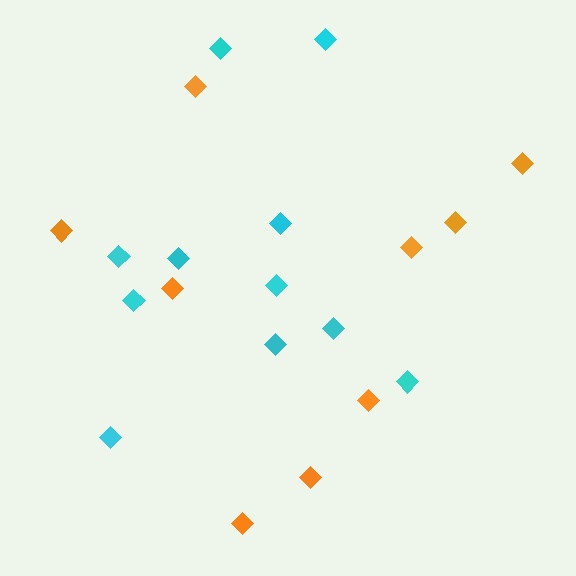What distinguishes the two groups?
There are 2 groups: one group of orange diamonds (9) and one group of cyan diamonds (11).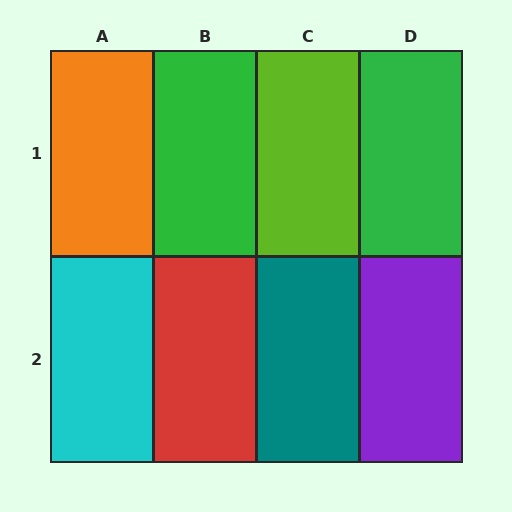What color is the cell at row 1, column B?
Green.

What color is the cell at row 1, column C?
Lime.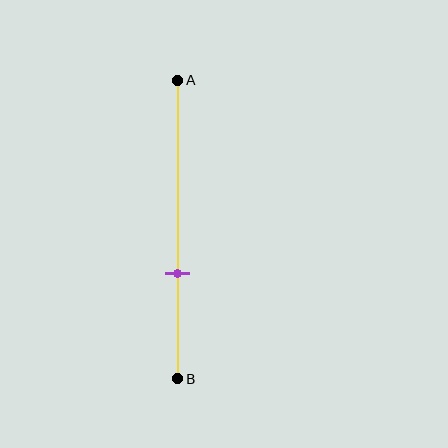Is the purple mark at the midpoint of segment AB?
No, the mark is at about 65% from A, not at the 50% midpoint.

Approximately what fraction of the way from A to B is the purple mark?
The purple mark is approximately 65% of the way from A to B.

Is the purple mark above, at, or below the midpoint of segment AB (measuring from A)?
The purple mark is below the midpoint of segment AB.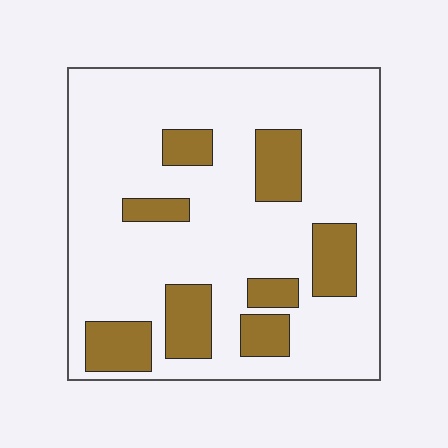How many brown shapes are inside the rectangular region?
8.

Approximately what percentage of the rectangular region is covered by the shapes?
Approximately 20%.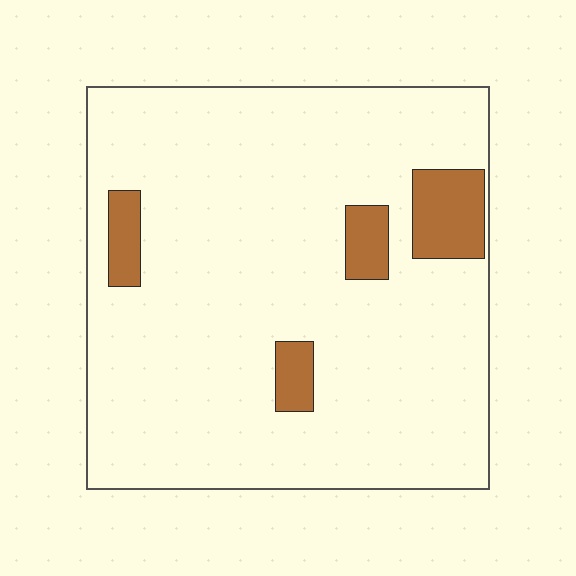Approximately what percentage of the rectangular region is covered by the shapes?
Approximately 10%.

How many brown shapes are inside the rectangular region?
4.